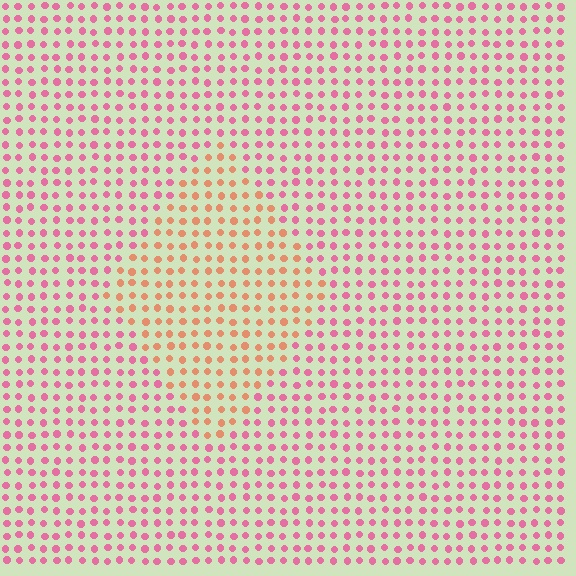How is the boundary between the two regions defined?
The boundary is defined purely by a slight shift in hue (about 43 degrees). Spacing, size, and orientation are identical on both sides.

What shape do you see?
I see a diamond.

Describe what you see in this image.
The image is filled with small pink elements in a uniform arrangement. A diamond-shaped region is visible where the elements are tinted to a slightly different hue, forming a subtle color boundary.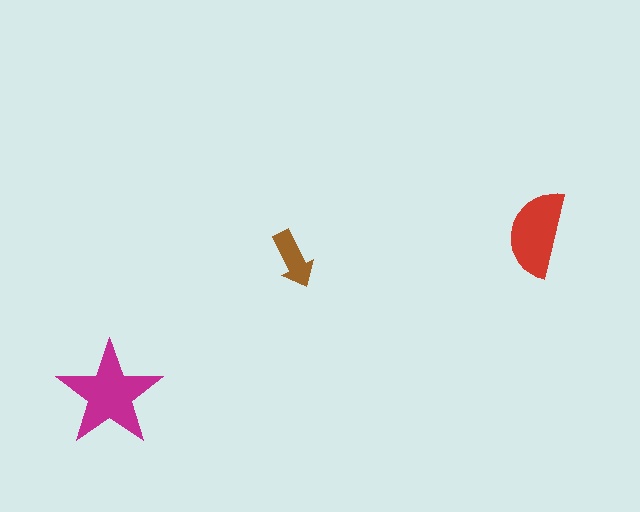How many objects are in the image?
There are 3 objects in the image.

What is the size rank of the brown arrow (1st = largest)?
3rd.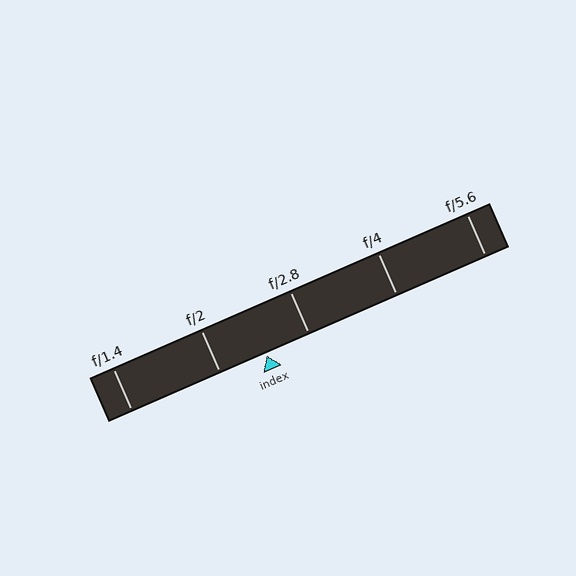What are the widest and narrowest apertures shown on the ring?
The widest aperture shown is f/1.4 and the narrowest is f/5.6.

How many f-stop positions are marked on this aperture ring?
There are 5 f-stop positions marked.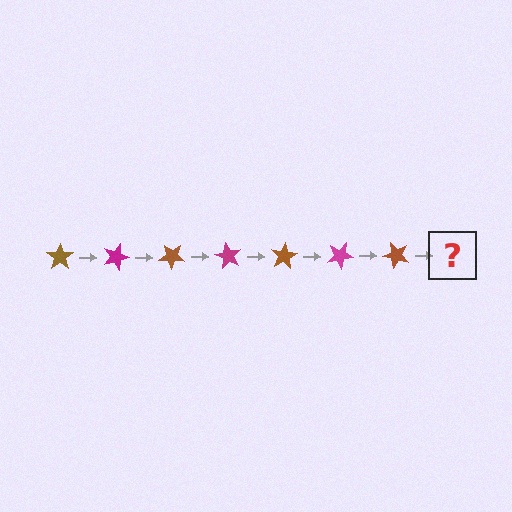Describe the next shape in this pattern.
It should be a magenta star, rotated 140 degrees from the start.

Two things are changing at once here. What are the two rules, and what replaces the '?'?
The two rules are that it rotates 20 degrees each step and the color cycles through brown and magenta. The '?' should be a magenta star, rotated 140 degrees from the start.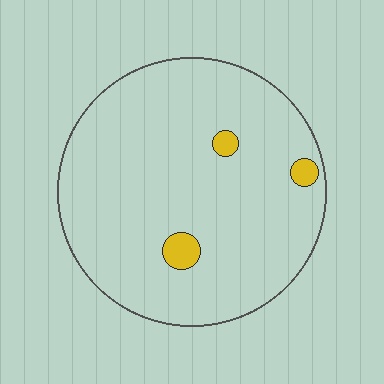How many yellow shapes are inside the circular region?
3.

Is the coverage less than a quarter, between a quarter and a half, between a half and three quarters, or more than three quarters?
Less than a quarter.